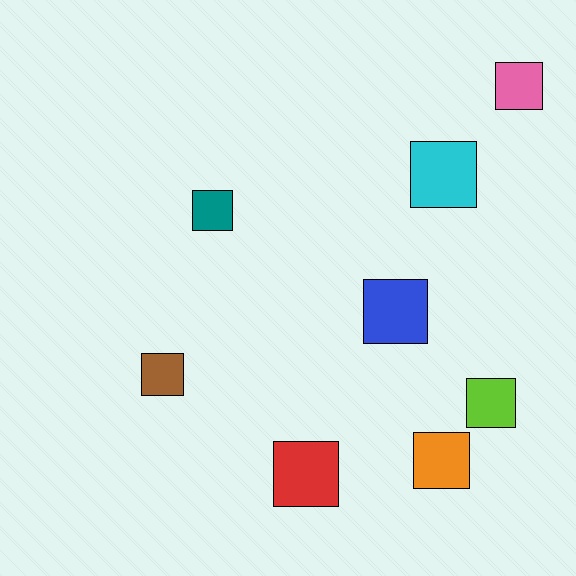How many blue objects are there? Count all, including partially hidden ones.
There is 1 blue object.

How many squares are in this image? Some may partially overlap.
There are 8 squares.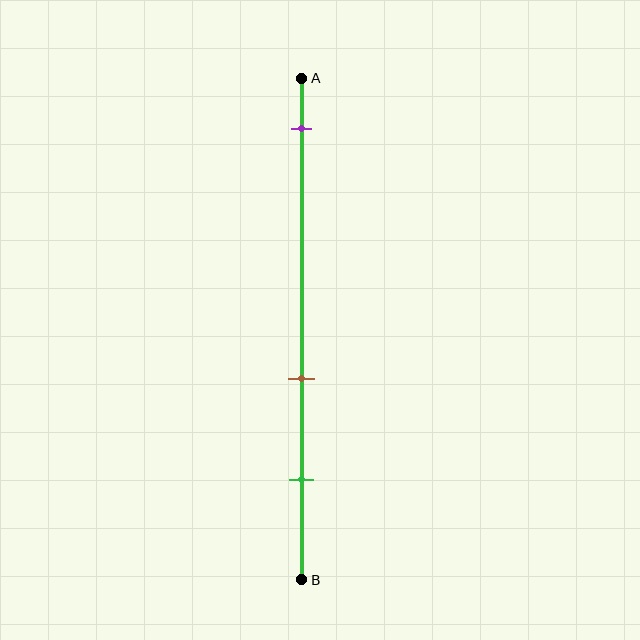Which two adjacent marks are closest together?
The brown and green marks are the closest adjacent pair.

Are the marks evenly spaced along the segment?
No, the marks are not evenly spaced.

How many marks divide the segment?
There are 3 marks dividing the segment.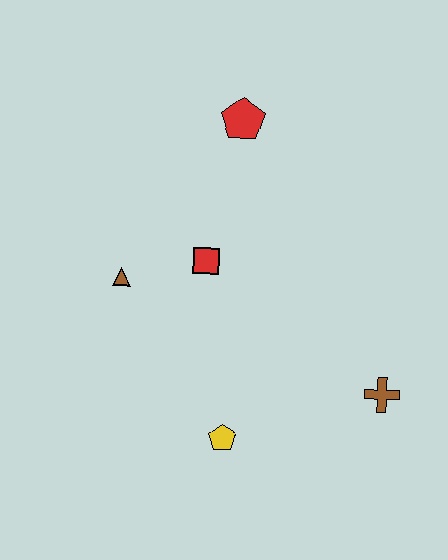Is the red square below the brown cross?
No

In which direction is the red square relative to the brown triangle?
The red square is to the right of the brown triangle.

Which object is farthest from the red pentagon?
The yellow pentagon is farthest from the red pentagon.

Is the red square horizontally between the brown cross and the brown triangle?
Yes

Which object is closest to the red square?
The brown triangle is closest to the red square.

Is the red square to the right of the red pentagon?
No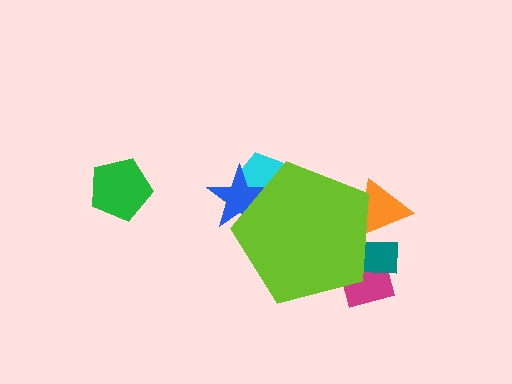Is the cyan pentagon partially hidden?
Yes, the cyan pentagon is partially hidden behind the lime pentagon.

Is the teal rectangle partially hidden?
Yes, the teal rectangle is partially hidden behind the lime pentagon.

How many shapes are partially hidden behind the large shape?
5 shapes are partially hidden.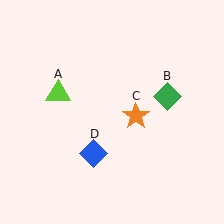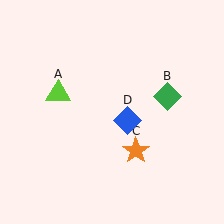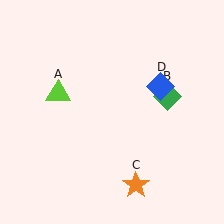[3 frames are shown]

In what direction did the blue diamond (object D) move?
The blue diamond (object D) moved up and to the right.